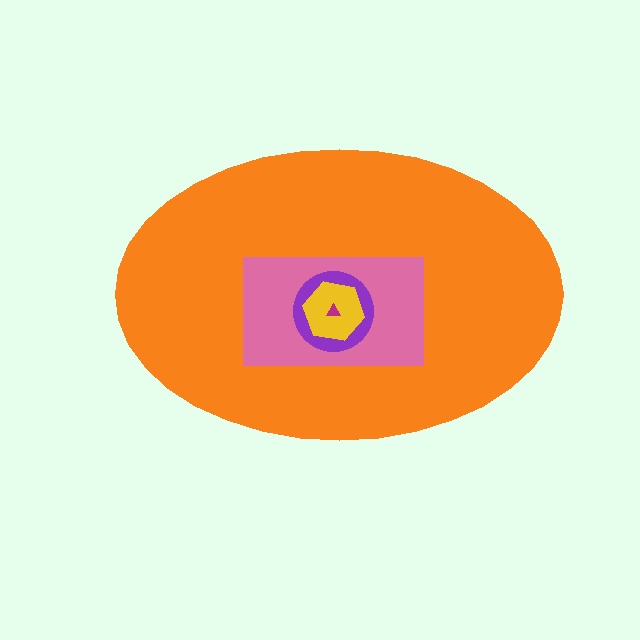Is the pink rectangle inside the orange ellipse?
Yes.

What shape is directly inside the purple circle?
The yellow hexagon.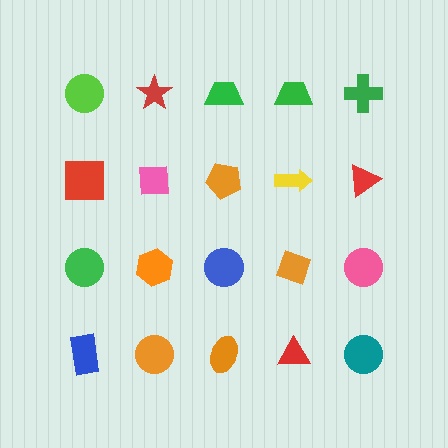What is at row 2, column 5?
A red triangle.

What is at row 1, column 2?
A red star.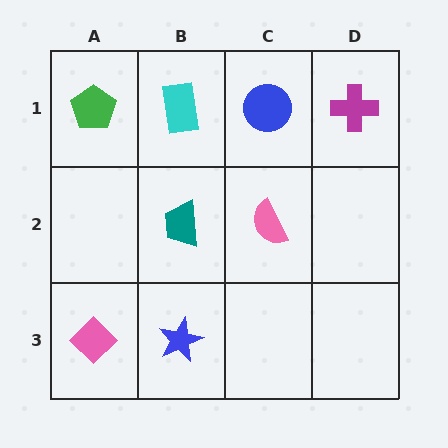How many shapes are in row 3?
2 shapes.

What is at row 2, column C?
A pink semicircle.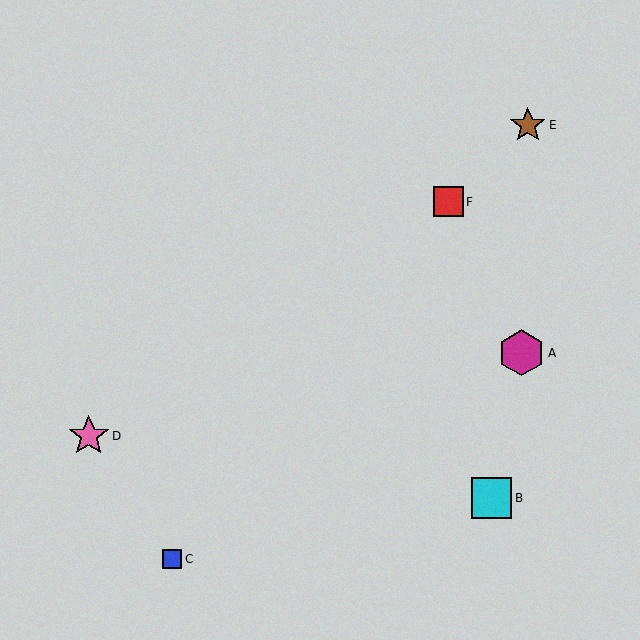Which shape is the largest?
The magenta hexagon (labeled A) is the largest.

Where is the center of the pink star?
The center of the pink star is at (89, 436).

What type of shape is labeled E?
Shape E is a brown star.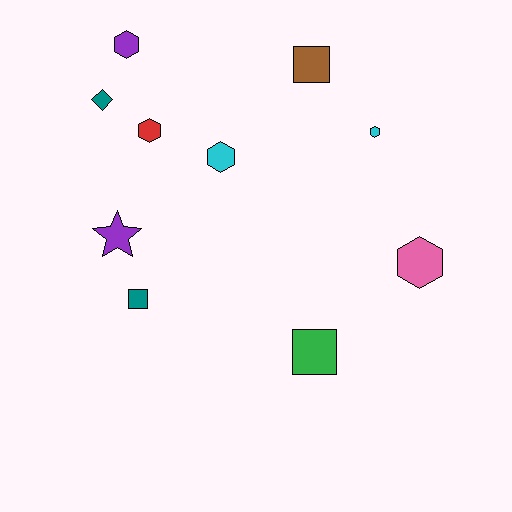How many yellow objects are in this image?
There are no yellow objects.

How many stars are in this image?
There is 1 star.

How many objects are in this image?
There are 10 objects.